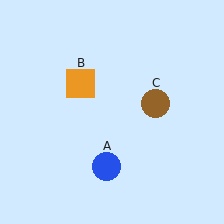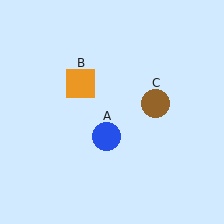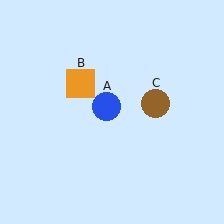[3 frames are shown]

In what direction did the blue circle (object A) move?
The blue circle (object A) moved up.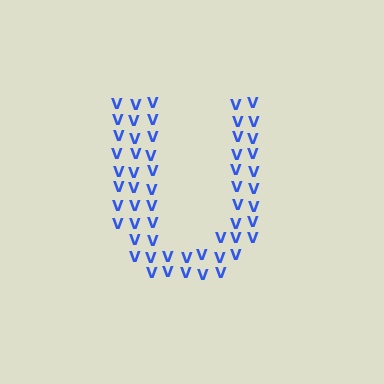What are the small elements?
The small elements are letter V's.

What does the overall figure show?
The overall figure shows the letter U.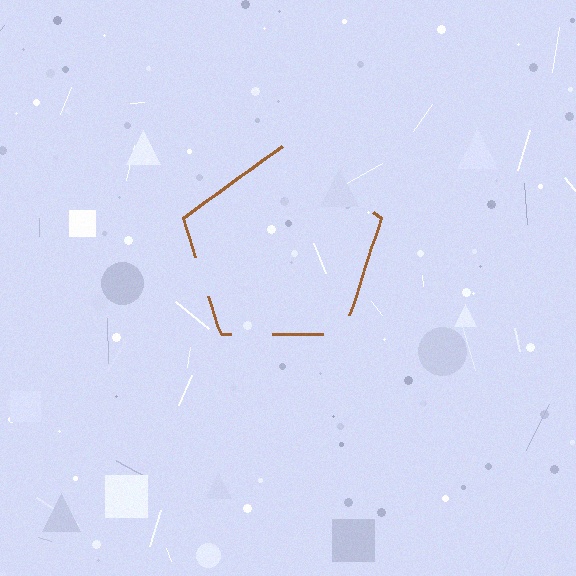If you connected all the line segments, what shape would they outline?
They would outline a pentagon.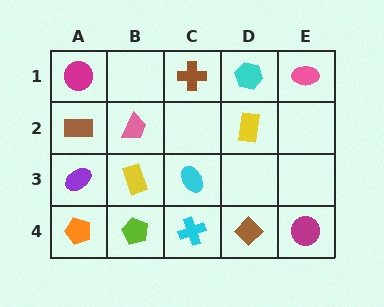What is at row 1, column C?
A brown cross.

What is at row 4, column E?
A magenta circle.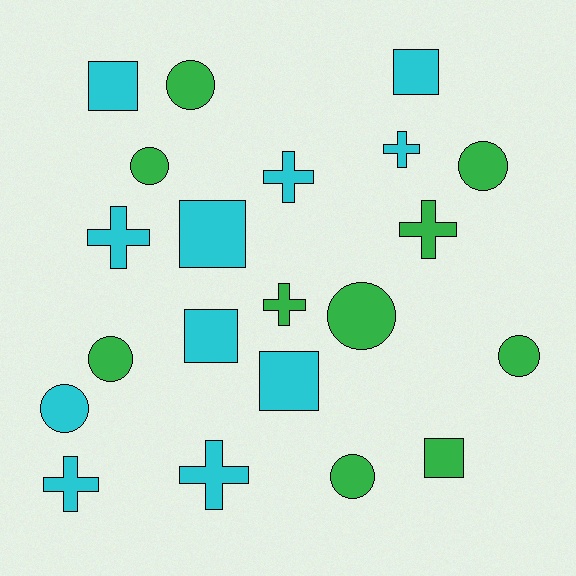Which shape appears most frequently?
Circle, with 8 objects.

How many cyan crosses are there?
There are 5 cyan crosses.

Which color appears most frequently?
Cyan, with 11 objects.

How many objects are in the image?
There are 21 objects.